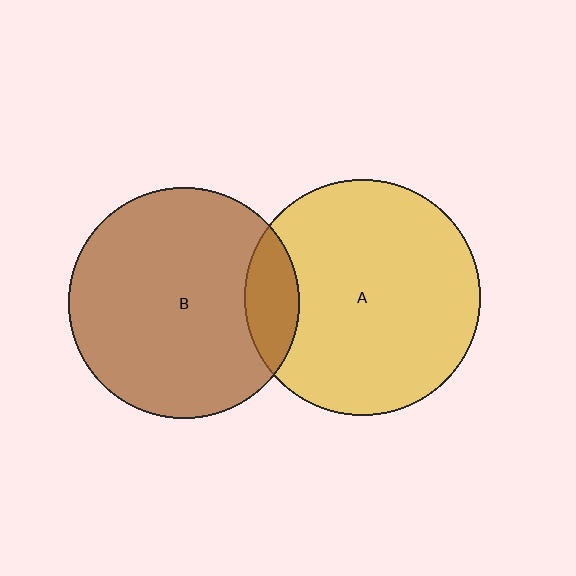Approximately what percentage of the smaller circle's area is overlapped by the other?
Approximately 15%.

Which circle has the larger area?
Circle A (yellow).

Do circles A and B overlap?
Yes.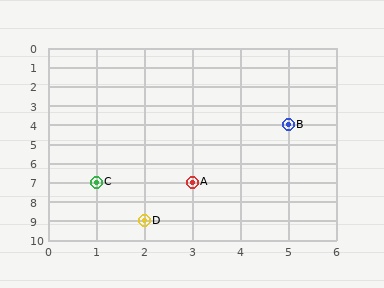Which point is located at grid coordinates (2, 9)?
Point D is at (2, 9).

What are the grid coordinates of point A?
Point A is at grid coordinates (3, 7).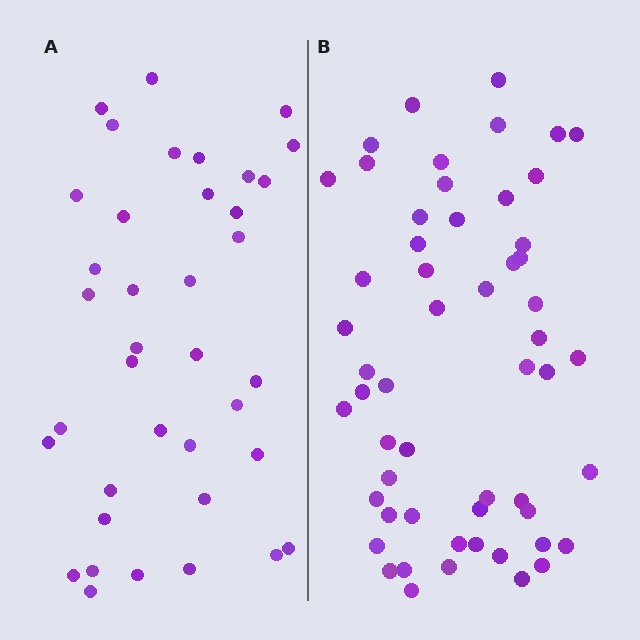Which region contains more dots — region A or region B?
Region B (the right region) has more dots.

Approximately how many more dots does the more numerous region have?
Region B has approximately 15 more dots than region A.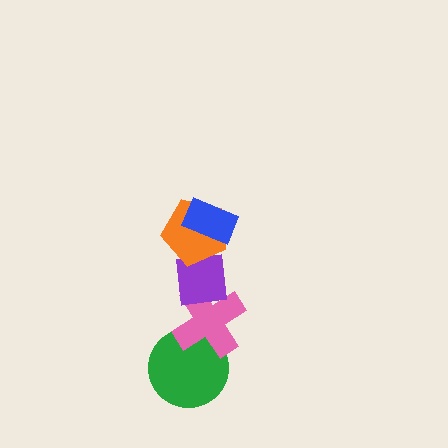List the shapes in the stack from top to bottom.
From top to bottom: the blue rectangle, the orange pentagon, the purple square, the pink cross, the green circle.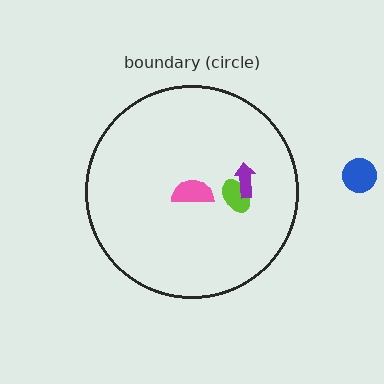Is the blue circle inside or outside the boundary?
Outside.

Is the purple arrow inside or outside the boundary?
Inside.